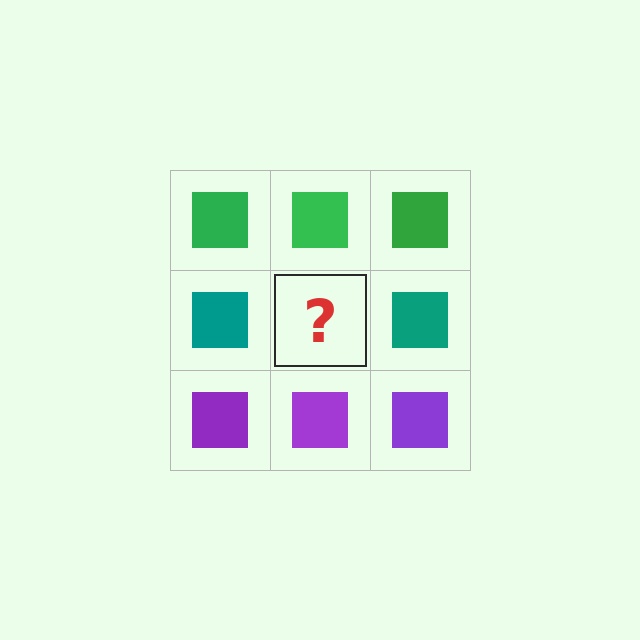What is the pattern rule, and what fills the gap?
The rule is that each row has a consistent color. The gap should be filled with a teal square.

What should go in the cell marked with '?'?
The missing cell should contain a teal square.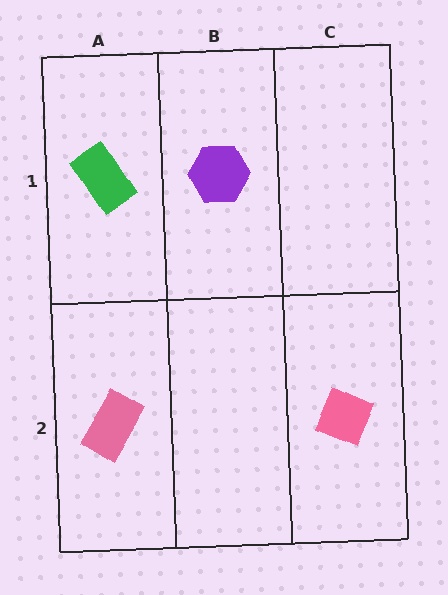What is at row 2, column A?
A pink rectangle.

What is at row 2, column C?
A pink diamond.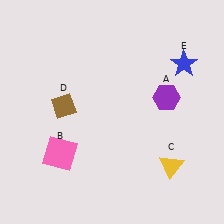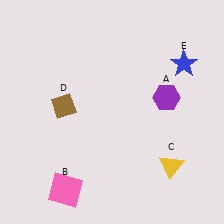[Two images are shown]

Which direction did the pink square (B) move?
The pink square (B) moved down.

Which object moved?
The pink square (B) moved down.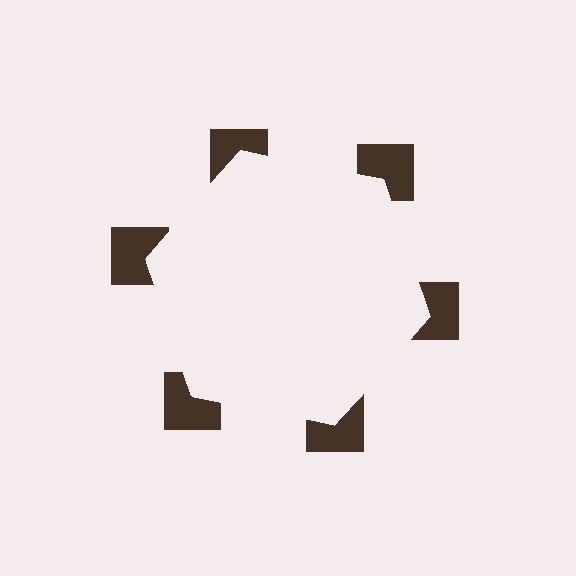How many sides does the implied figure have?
6 sides.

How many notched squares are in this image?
There are 6 — one at each vertex of the illusory hexagon.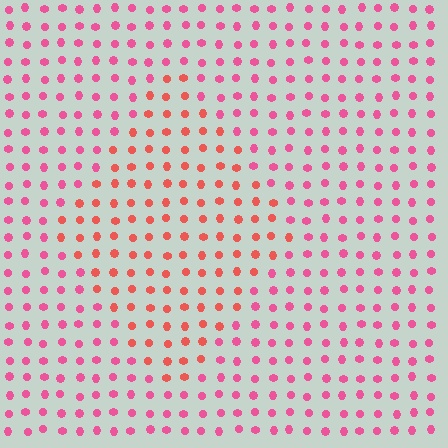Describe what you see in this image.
The image is filled with small pink elements in a uniform arrangement. A diamond-shaped region is visible where the elements are tinted to a slightly different hue, forming a subtle color boundary.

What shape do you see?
I see a diamond.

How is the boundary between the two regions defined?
The boundary is defined purely by a slight shift in hue (about 30 degrees). Spacing, size, and orientation are identical on both sides.